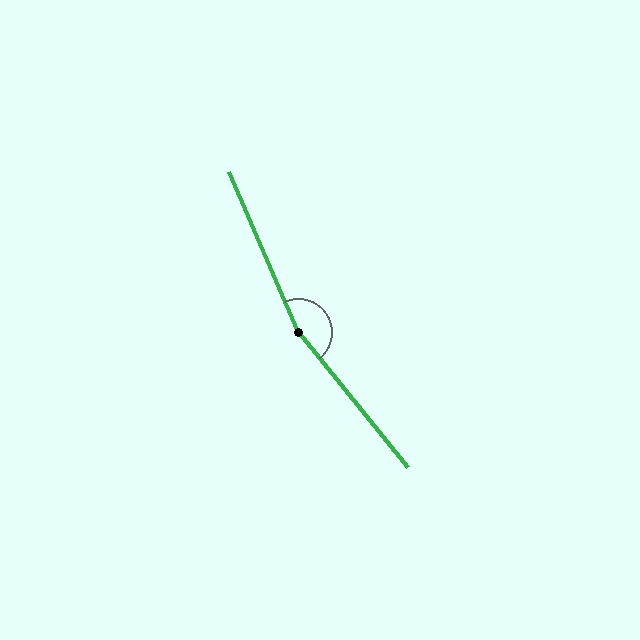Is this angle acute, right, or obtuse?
It is obtuse.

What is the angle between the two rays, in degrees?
Approximately 165 degrees.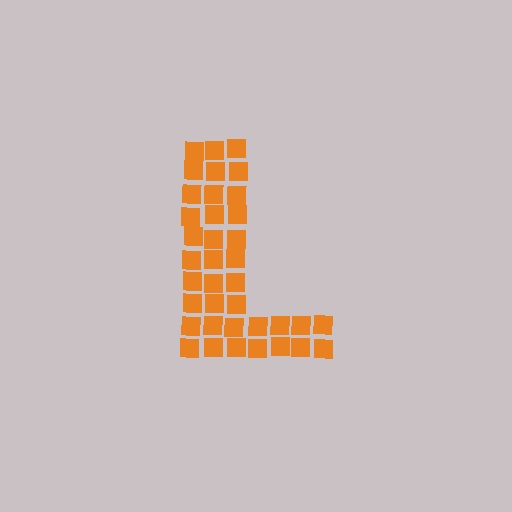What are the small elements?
The small elements are squares.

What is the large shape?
The large shape is the letter L.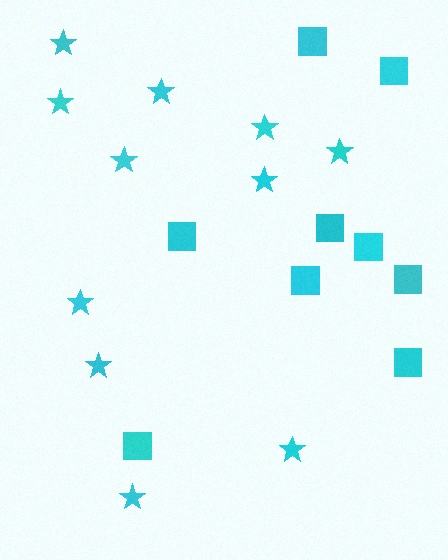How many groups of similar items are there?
There are 2 groups: one group of squares (9) and one group of stars (11).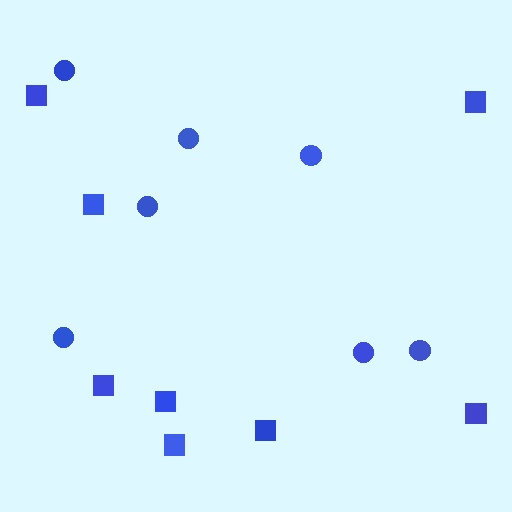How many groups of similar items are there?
There are 2 groups: one group of circles (7) and one group of squares (8).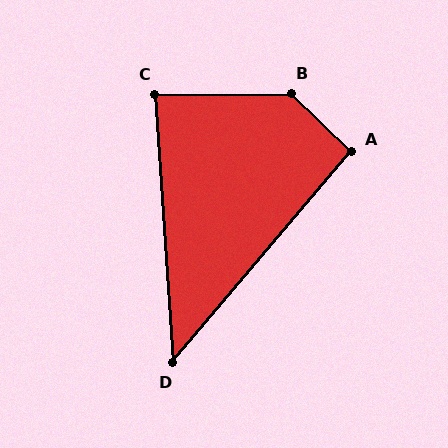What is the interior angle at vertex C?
Approximately 87 degrees (approximately right).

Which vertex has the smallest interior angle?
D, at approximately 44 degrees.